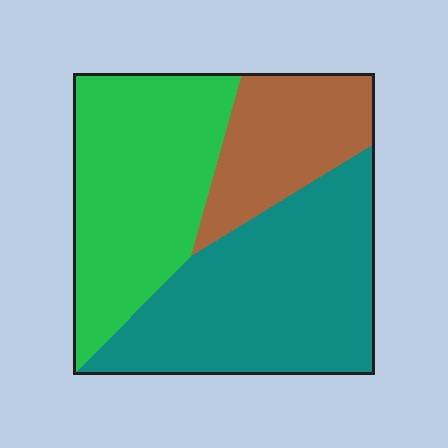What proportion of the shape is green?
Green covers 37% of the shape.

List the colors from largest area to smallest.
From largest to smallest: teal, green, brown.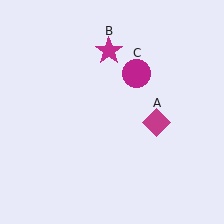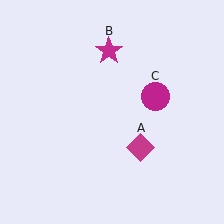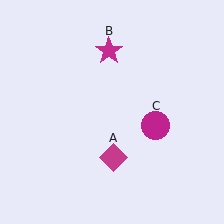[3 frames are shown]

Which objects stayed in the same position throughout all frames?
Magenta star (object B) remained stationary.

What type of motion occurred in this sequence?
The magenta diamond (object A), magenta circle (object C) rotated clockwise around the center of the scene.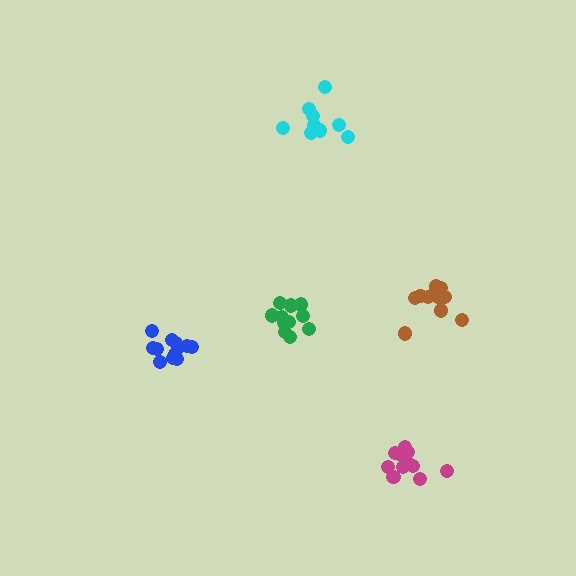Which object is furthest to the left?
The blue cluster is leftmost.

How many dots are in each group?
Group 1: 11 dots, Group 2: 12 dots, Group 3: 11 dots, Group 4: 9 dots, Group 5: 11 dots (54 total).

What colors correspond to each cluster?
The clusters are colored: brown, blue, magenta, cyan, green.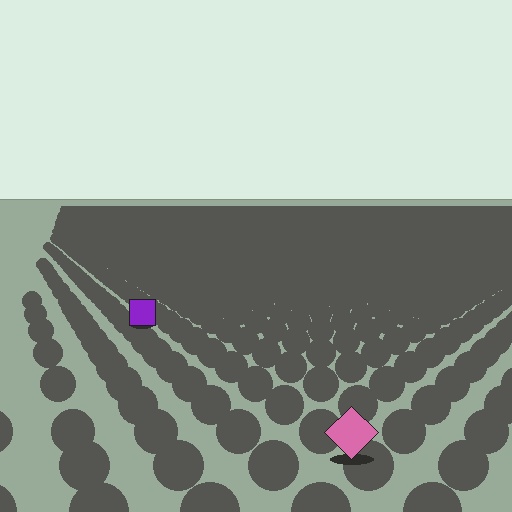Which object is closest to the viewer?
The pink diamond is closest. The texture marks near it are larger and more spread out.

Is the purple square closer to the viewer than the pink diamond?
No. The pink diamond is closer — you can tell from the texture gradient: the ground texture is coarser near it.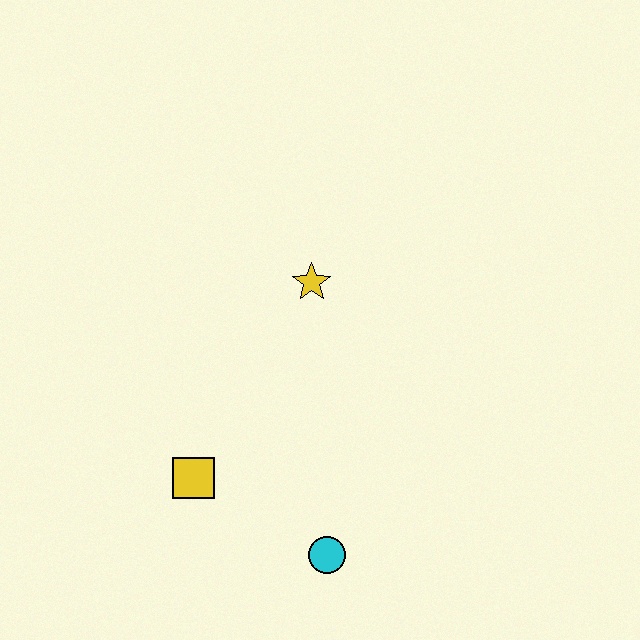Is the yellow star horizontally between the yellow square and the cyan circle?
Yes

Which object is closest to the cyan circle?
The yellow square is closest to the cyan circle.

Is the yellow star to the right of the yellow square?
Yes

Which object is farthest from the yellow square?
The yellow star is farthest from the yellow square.